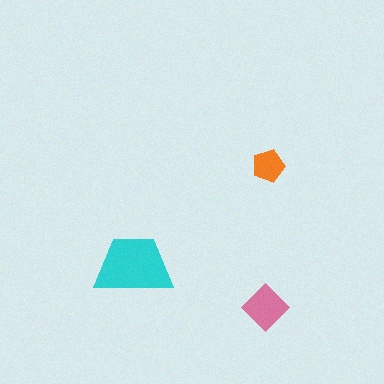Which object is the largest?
The cyan trapezoid.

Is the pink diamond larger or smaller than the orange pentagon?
Larger.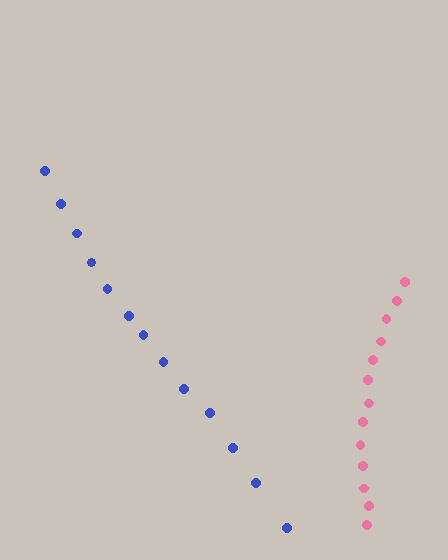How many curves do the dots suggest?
There are 2 distinct paths.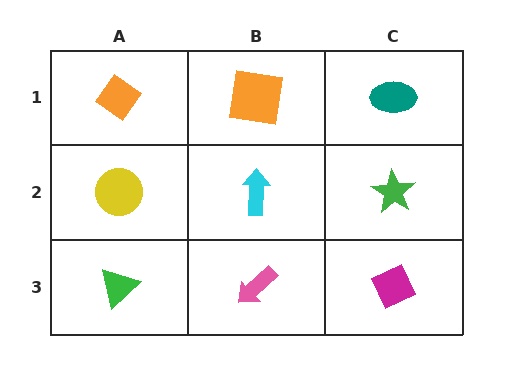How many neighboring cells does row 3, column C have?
2.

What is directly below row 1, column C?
A green star.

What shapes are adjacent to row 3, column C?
A green star (row 2, column C), a pink arrow (row 3, column B).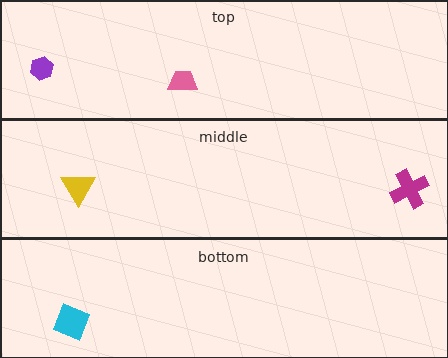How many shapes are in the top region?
2.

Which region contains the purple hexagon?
The top region.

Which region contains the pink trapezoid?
The top region.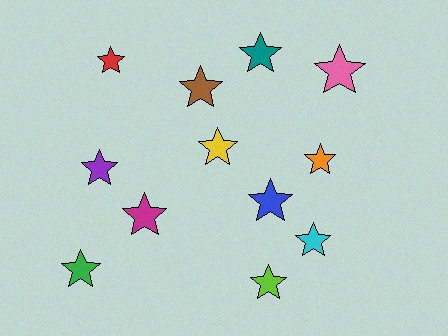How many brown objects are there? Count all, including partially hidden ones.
There is 1 brown object.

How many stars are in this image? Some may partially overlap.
There are 12 stars.